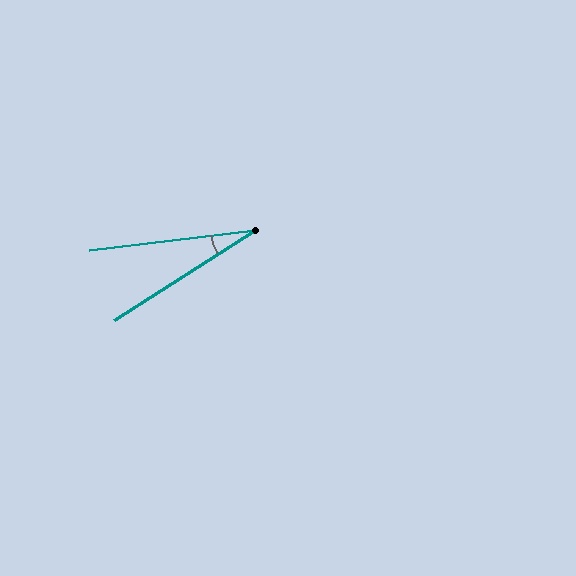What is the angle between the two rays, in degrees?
Approximately 26 degrees.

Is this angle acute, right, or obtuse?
It is acute.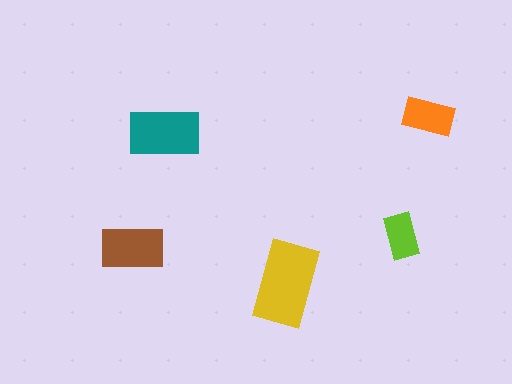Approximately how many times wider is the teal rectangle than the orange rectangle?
About 1.5 times wider.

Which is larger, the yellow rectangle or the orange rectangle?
The yellow one.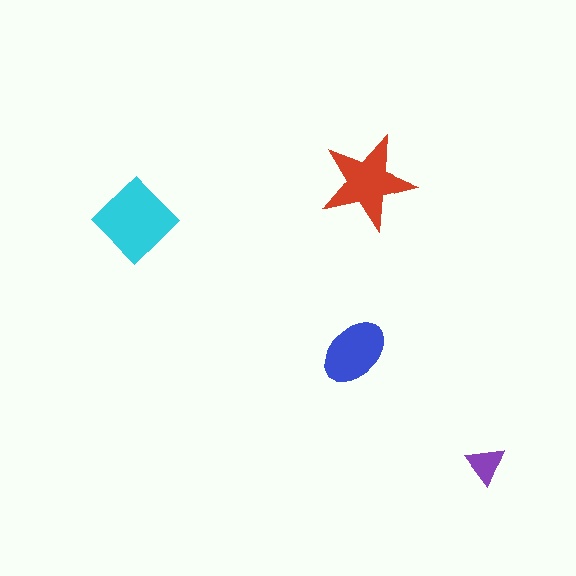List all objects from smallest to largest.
The purple triangle, the blue ellipse, the red star, the cyan diamond.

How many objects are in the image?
There are 4 objects in the image.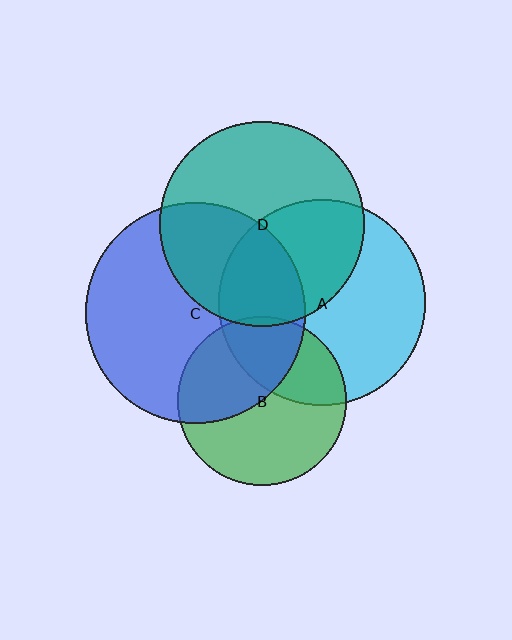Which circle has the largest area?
Circle C (blue).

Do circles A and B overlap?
Yes.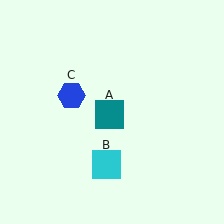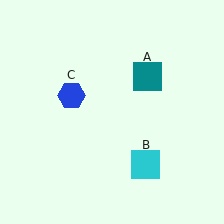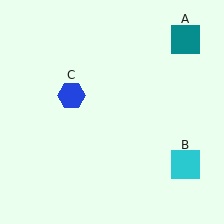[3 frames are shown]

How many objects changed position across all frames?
2 objects changed position: teal square (object A), cyan square (object B).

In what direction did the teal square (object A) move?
The teal square (object A) moved up and to the right.